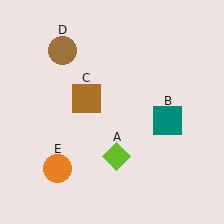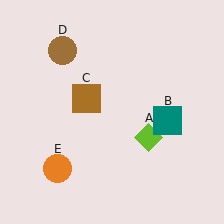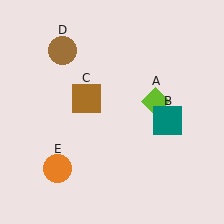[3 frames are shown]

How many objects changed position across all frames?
1 object changed position: lime diamond (object A).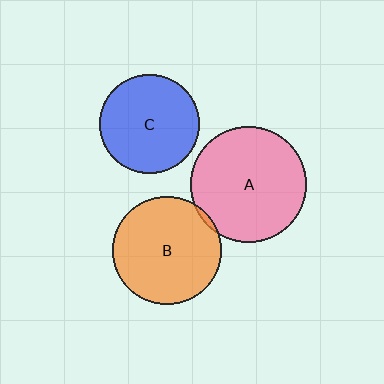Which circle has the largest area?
Circle A (pink).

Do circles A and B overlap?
Yes.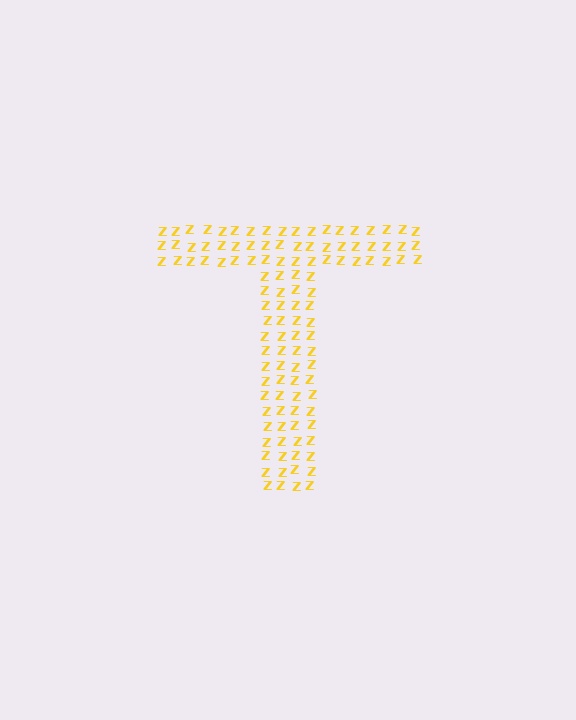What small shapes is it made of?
It is made of small letter Z's.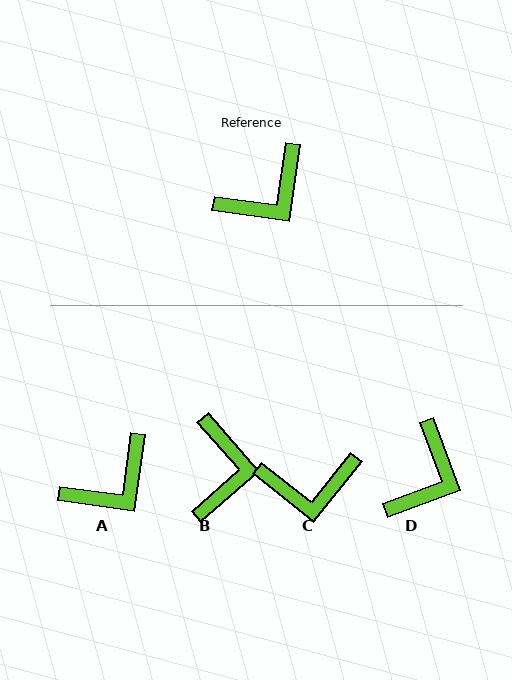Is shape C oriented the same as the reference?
No, it is off by about 31 degrees.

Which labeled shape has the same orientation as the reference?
A.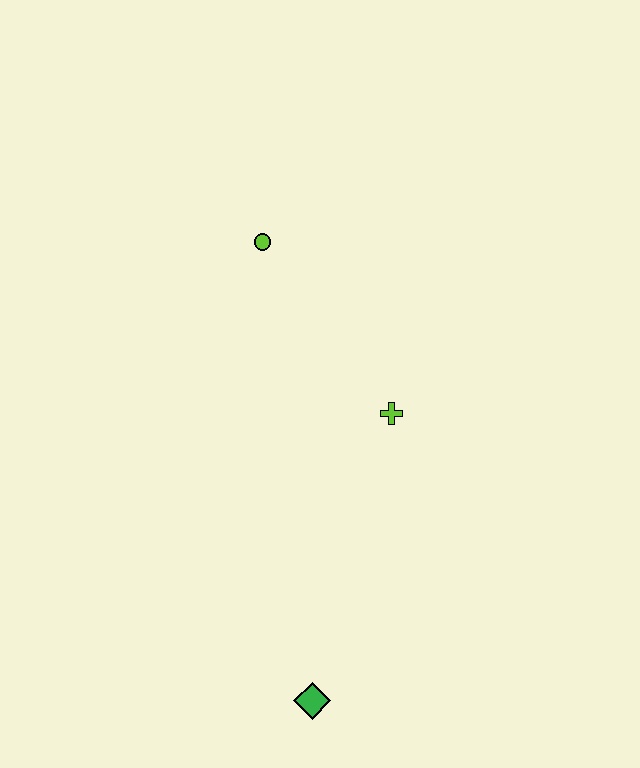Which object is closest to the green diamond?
The lime cross is closest to the green diamond.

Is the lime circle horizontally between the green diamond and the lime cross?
No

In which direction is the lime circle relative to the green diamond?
The lime circle is above the green diamond.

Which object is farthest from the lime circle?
The green diamond is farthest from the lime circle.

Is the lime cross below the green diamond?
No